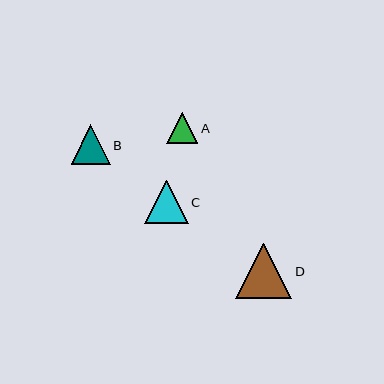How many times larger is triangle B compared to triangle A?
Triangle B is approximately 1.3 times the size of triangle A.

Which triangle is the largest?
Triangle D is the largest with a size of approximately 56 pixels.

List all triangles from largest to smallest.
From largest to smallest: D, C, B, A.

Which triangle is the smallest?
Triangle A is the smallest with a size of approximately 31 pixels.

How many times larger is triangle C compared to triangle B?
Triangle C is approximately 1.1 times the size of triangle B.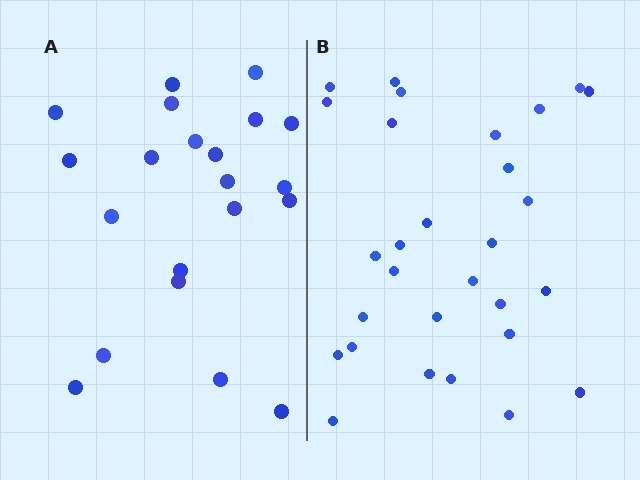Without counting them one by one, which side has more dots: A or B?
Region B (the right region) has more dots.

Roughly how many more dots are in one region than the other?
Region B has roughly 8 or so more dots than region A.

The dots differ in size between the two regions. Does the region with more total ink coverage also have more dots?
No. Region A has more total ink coverage because its dots are larger, but region B actually contains more individual dots. Total area can be misleading — the number of items is what matters here.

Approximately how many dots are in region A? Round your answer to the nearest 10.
About 20 dots. (The exact count is 21, which rounds to 20.)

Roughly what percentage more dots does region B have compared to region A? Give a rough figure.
About 40% more.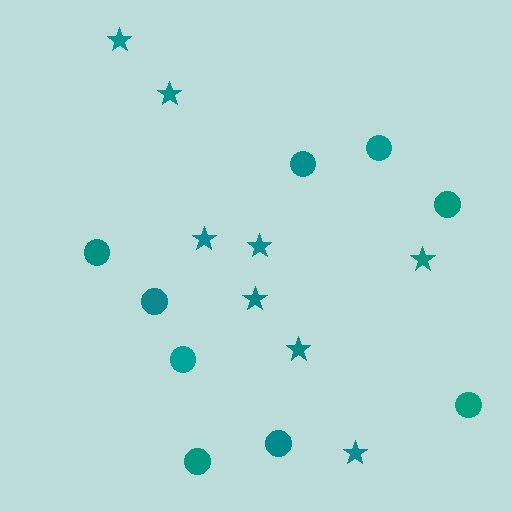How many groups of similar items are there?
There are 2 groups: one group of circles (9) and one group of stars (8).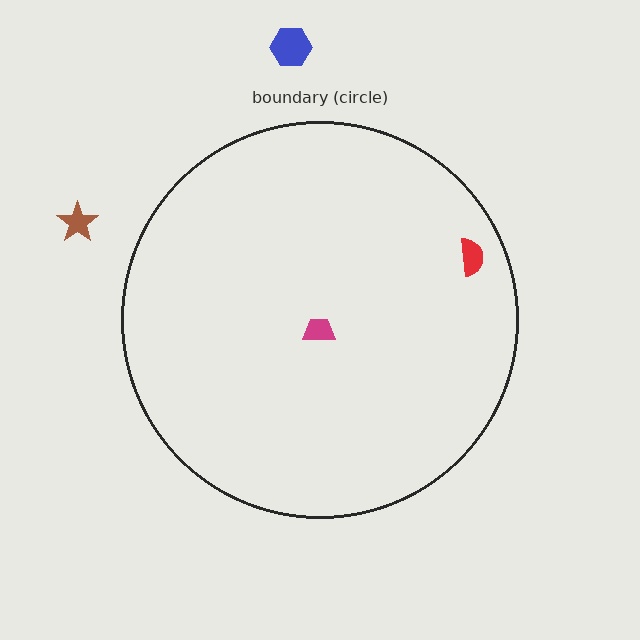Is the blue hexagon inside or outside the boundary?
Outside.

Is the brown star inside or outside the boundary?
Outside.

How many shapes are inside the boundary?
2 inside, 2 outside.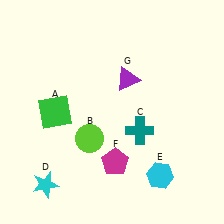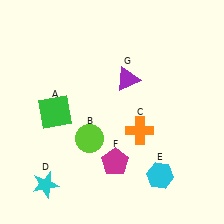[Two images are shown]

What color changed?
The cross (C) changed from teal in Image 1 to orange in Image 2.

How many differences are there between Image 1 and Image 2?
There is 1 difference between the two images.